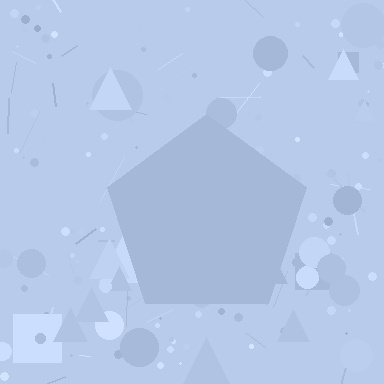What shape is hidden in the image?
A pentagon is hidden in the image.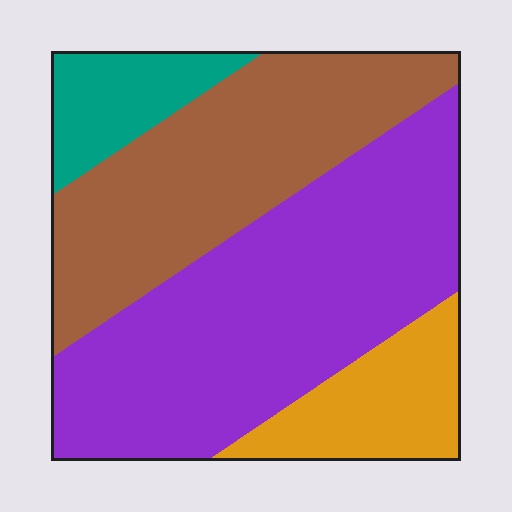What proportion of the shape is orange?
Orange covers about 15% of the shape.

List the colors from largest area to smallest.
From largest to smallest: purple, brown, orange, teal.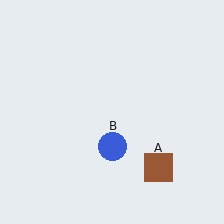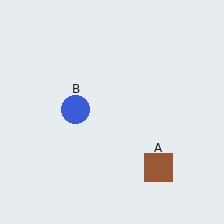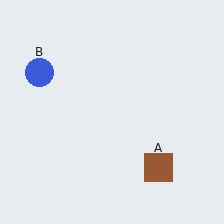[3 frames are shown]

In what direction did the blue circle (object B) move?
The blue circle (object B) moved up and to the left.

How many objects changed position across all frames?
1 object changed position: blue circle (object B).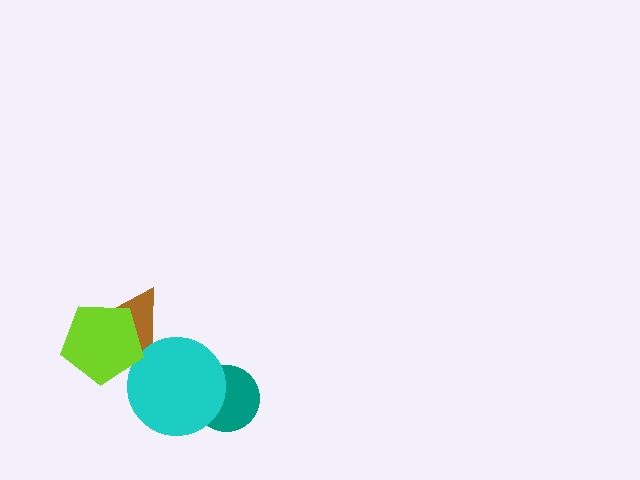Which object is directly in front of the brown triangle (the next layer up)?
The cyan circle is directly in front of the brown triangle.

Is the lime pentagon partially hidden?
No, no other shape covers it.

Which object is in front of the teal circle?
The cyan circle is in front of the teal circle.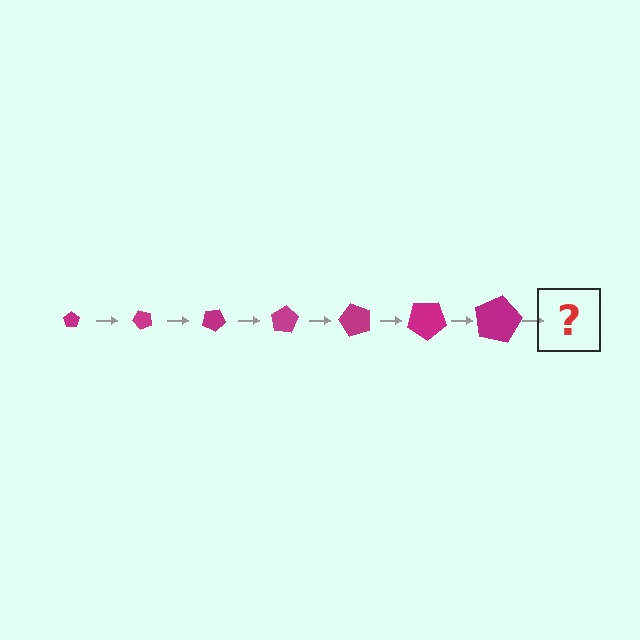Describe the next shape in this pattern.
It should be a pentagon, larger than the previous one and rotated 350 degrees from the start.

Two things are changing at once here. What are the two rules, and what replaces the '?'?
The two rules are that the pentagon grows larger each step and it rotates 50 degrees each step. The '?' should be a pentagon, larger than the previous one and rotated 350 degrees from the start.